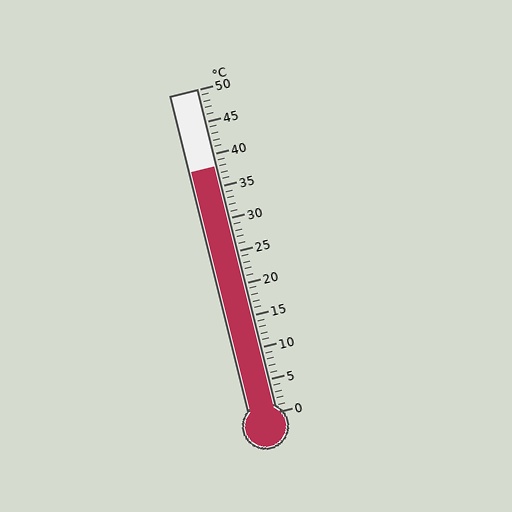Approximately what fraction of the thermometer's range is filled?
The thermometer is filled to approximately 75% of its range.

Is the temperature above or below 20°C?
The temperature is above 20°C.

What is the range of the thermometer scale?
The thermometer scale ranges from 0°C to 50°C.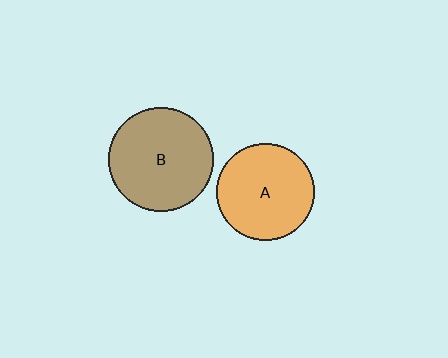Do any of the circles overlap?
No, none of the circles overlap.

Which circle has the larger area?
Circle B (brown).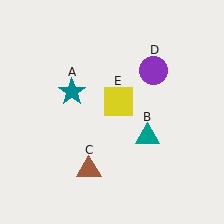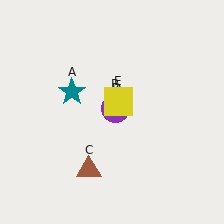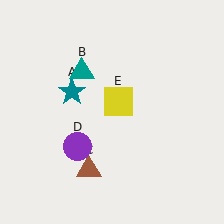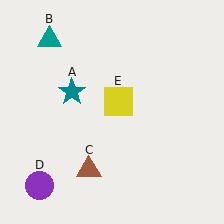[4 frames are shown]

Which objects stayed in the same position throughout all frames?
Teal star (object A) and brown triangle (object C) and yellow square (object E) remained stationary.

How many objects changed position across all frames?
2 objects changed position: teal triangle (object B), purple circle (object D).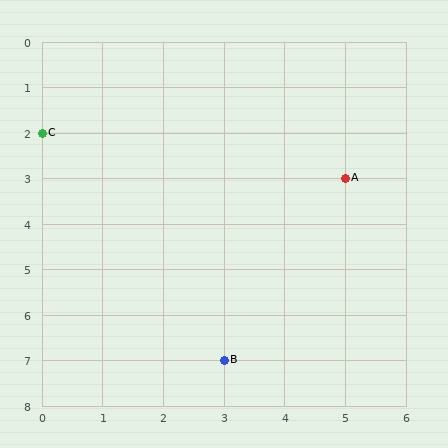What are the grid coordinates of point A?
Point A is at grid coordinates (5, 3).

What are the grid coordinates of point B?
Point B is at grid coordinates (3, 7).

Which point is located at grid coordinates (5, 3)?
Point A is at (5, 3).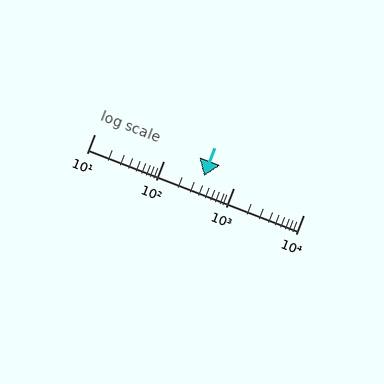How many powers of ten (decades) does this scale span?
The scale spans 3 decades, from 10 to 10000.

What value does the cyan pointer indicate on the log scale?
The pointer indicates approximately 380.